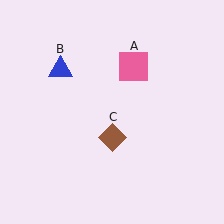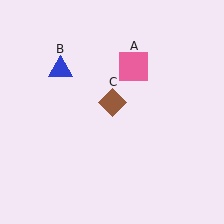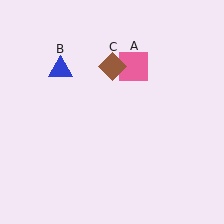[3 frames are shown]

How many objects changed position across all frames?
1 object changed position: brown diamond (object C).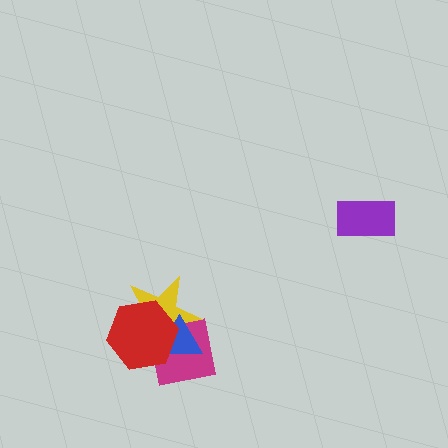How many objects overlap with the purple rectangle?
0 objects overlap with the purple rectangle.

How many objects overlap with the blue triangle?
3 objects overlap with the blue triangle.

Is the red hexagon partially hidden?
No, no other shape covers it.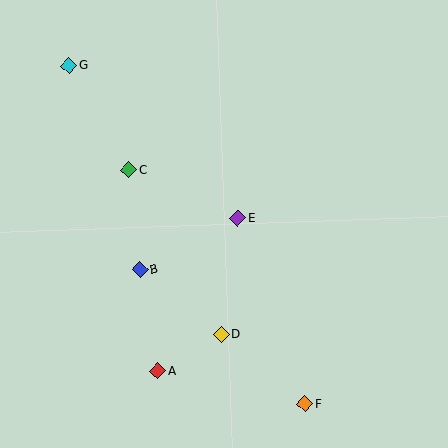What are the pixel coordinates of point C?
Point C is at (129, 170).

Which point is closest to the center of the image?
Point E at (237, 218) is closest to the center.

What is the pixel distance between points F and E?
The distance between F and E is 198 pixels.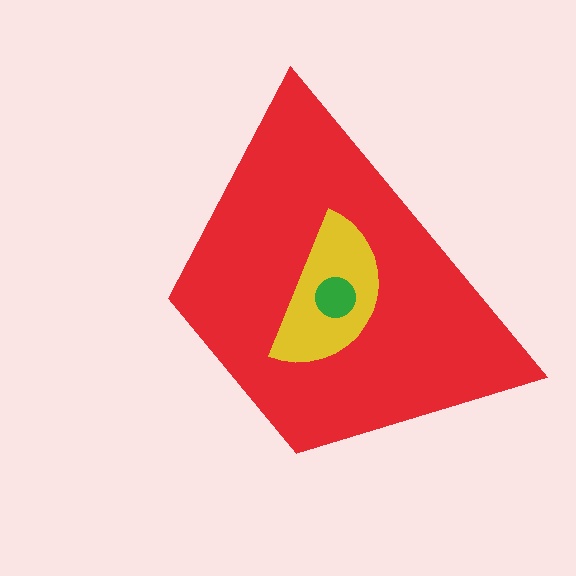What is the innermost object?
The green circle.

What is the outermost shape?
The red trapezoid.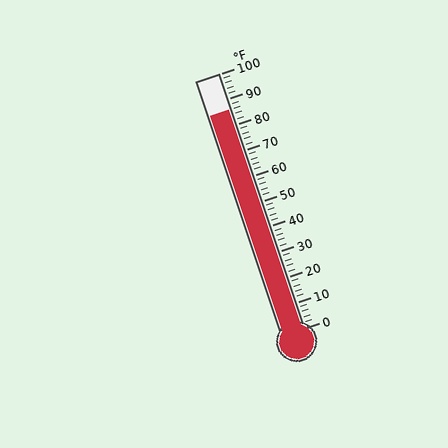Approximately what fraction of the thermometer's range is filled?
The thermometer is filled to approximately 85% of its range.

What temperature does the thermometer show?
The thermometer shows approximately 86°F.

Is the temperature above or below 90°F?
The temperature is below 90°F.